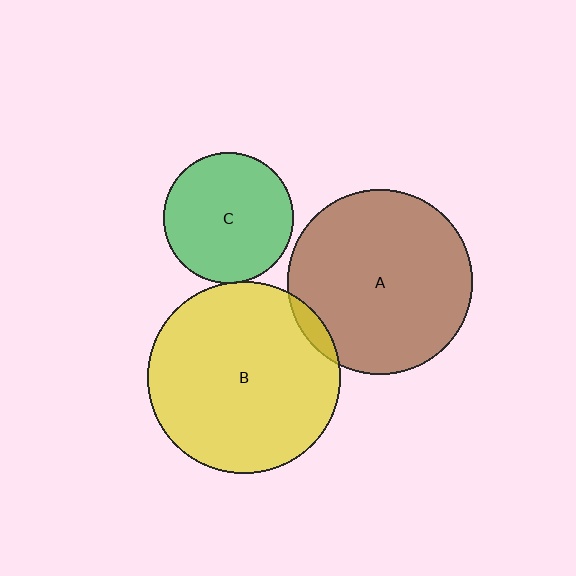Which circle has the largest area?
Circle B (yellow).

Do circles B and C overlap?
Yes.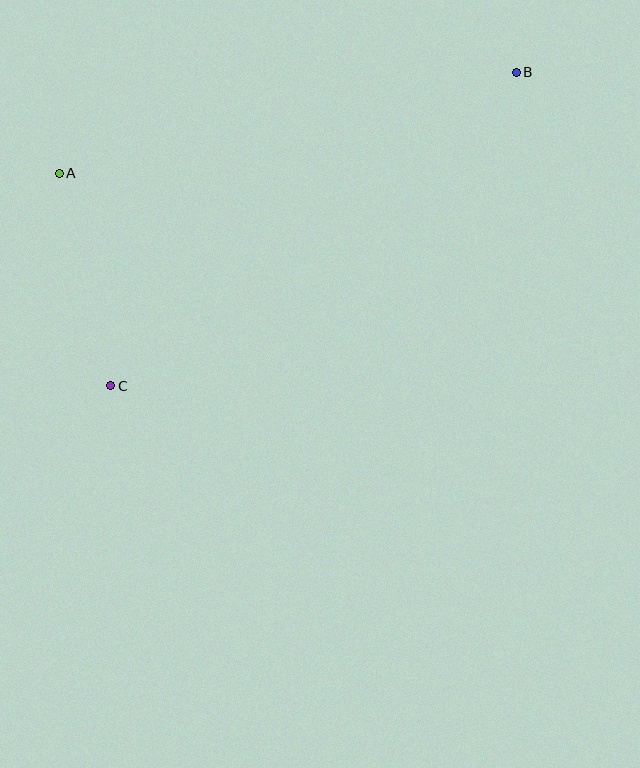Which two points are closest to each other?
Points A and C are closest to each other.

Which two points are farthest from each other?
Points B and C are farthest from each other.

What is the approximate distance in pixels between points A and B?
The distance between A and B is approximately 468 pixels.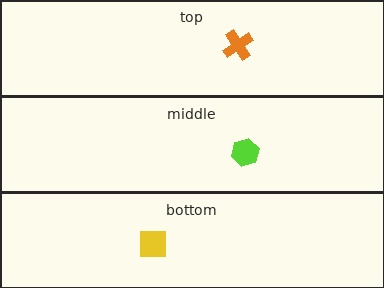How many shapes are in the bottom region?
1.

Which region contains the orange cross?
The top region.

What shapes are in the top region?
The orange cross.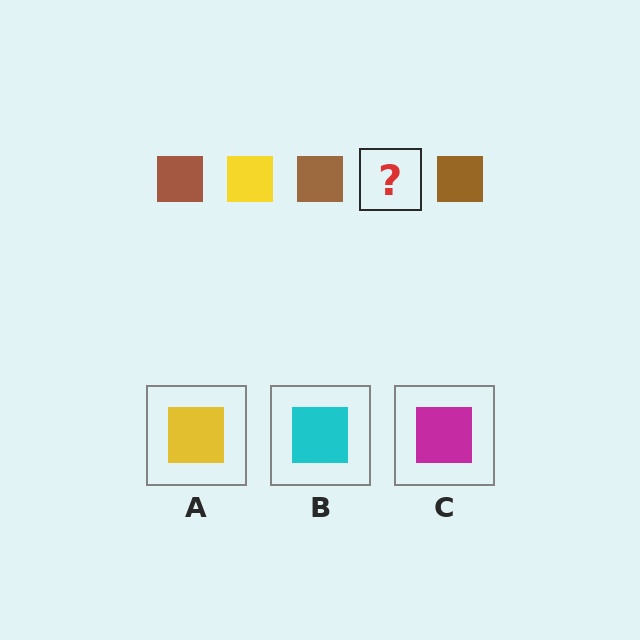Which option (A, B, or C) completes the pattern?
A.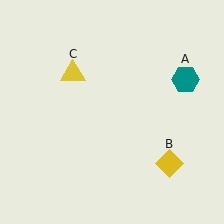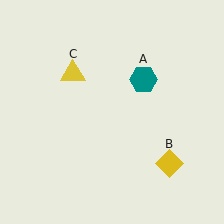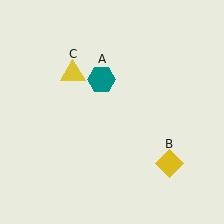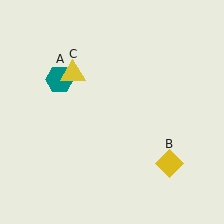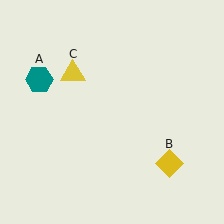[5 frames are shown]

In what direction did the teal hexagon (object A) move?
The teal hexagon (object A) moved left.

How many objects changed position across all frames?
1 object changed position: teal hexagon (object A).